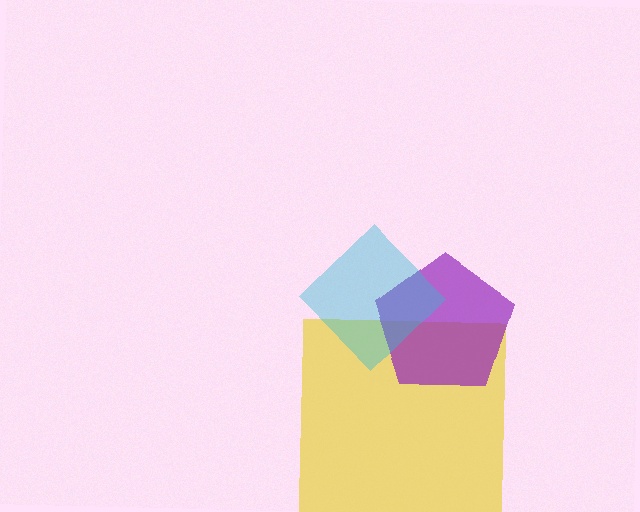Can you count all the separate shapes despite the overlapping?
Yes, there are 3 separate shapes.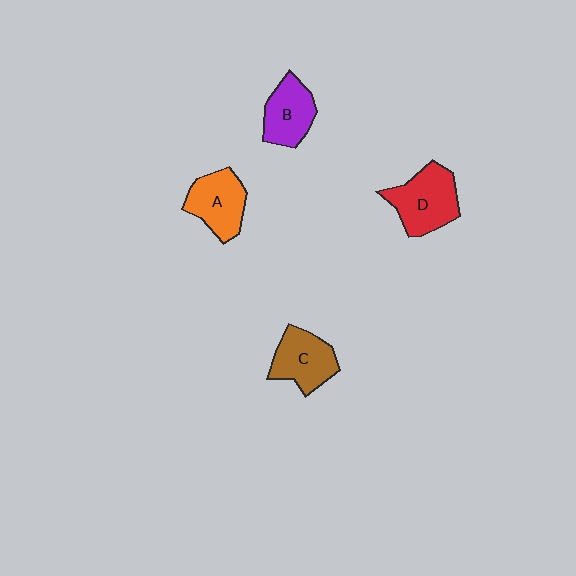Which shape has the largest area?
Shape D (red).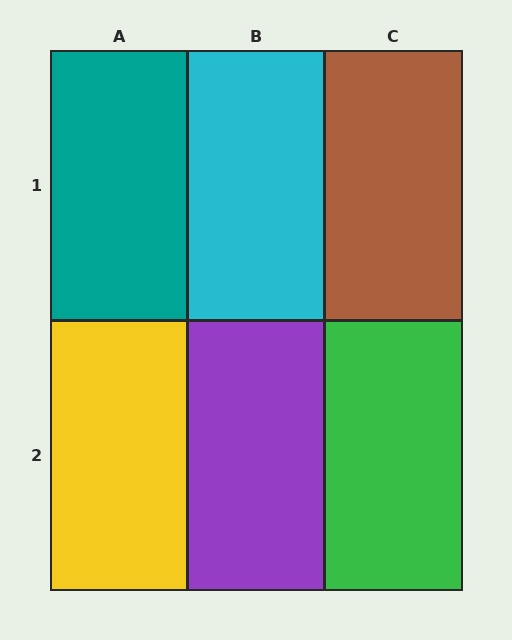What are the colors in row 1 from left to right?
Teal, cyan, brown.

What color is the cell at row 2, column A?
Yellow.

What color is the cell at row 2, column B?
Purple.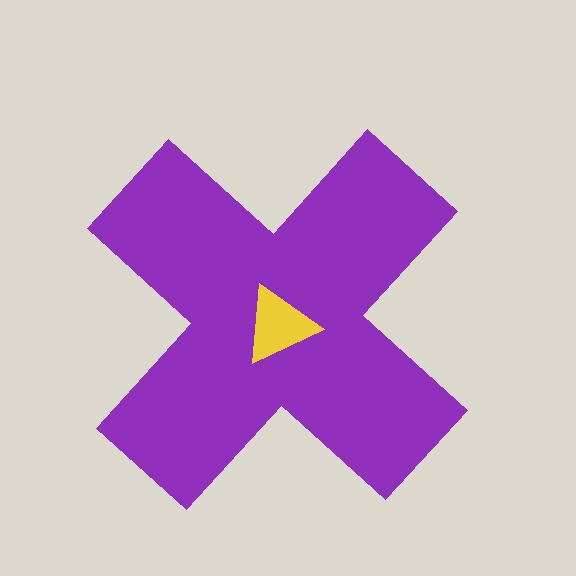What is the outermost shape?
The purple cross.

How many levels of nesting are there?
2.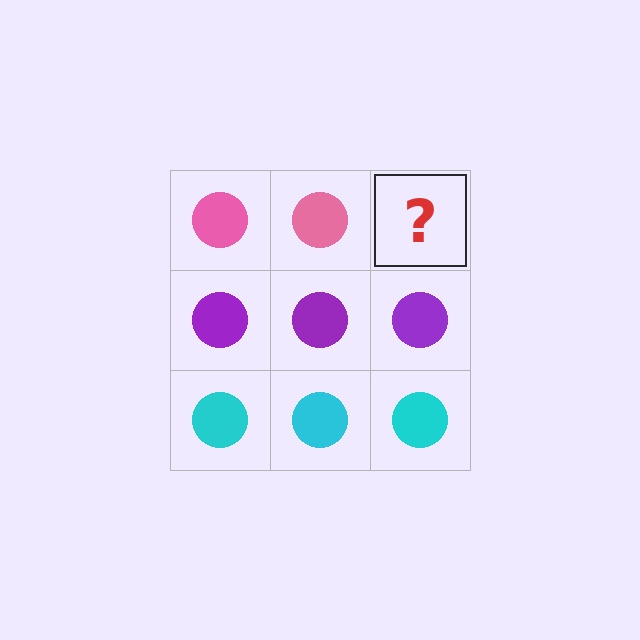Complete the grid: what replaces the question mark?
The question mark should be replaced with a pink circle.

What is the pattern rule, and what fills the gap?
The rule is that each row has a consistent color. The gap should be filled with a pink circle.